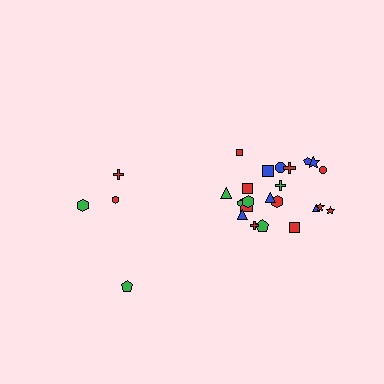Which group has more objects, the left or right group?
The right group.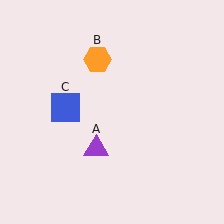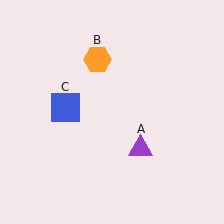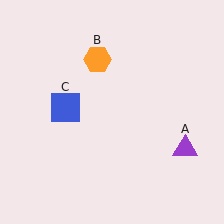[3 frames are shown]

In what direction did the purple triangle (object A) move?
The purple triangle (object A) moved right.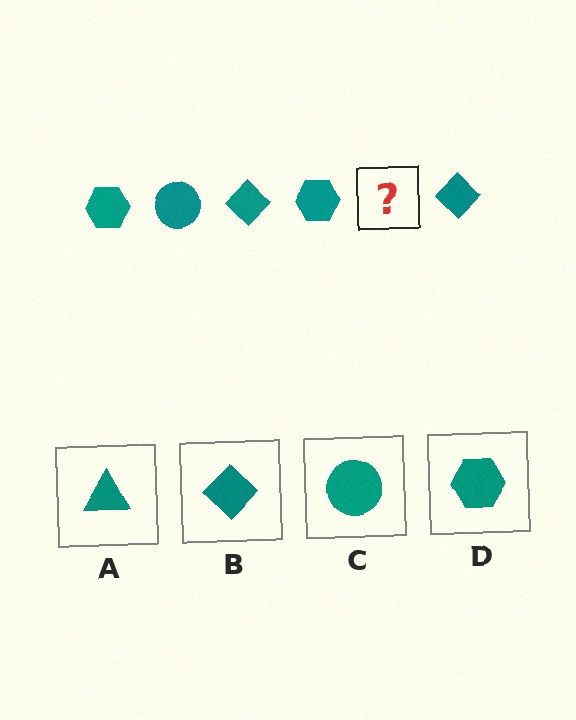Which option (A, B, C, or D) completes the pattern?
C.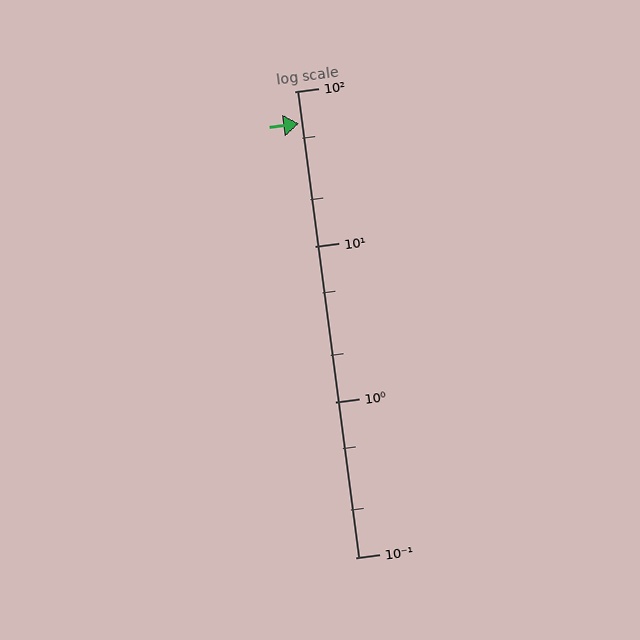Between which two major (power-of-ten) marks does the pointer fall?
The pointer is between 10 and 100.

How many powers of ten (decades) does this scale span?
The scale spans 3 decades, from 0.1 to 100.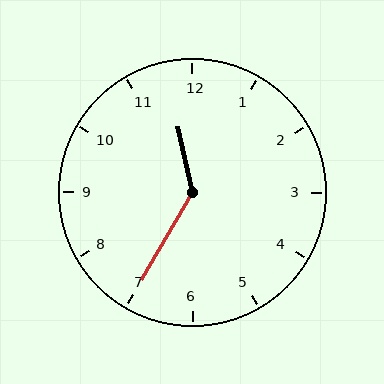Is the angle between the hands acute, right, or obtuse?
It is obtuse.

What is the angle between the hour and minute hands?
Approximately 138 degrees.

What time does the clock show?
11:35.